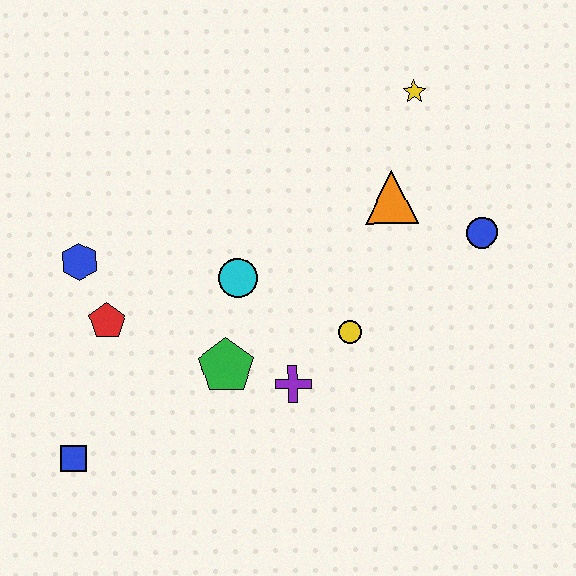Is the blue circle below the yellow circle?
No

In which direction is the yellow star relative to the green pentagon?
The yellow star is above the green pentagon.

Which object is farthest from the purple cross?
The yellow star is farthest from the purple cross.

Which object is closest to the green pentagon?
The purple cross is closest to the green pentagon.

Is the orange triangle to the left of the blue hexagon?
No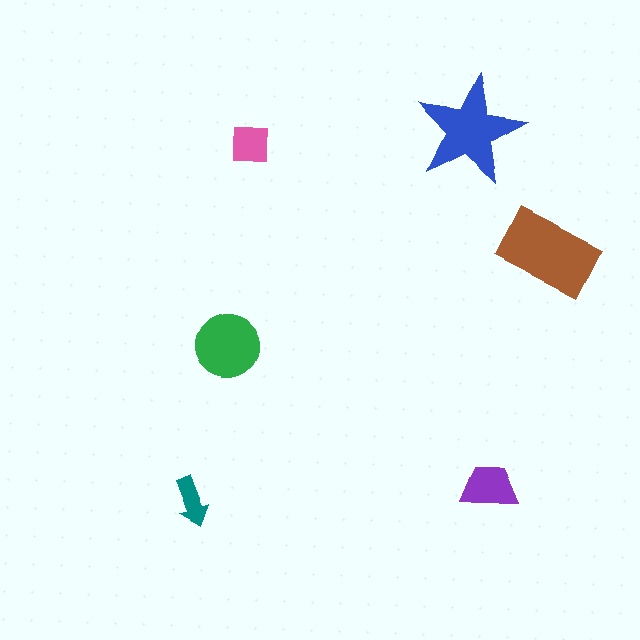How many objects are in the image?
There are 6 objects in the image.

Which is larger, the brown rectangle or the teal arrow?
The brown rectangle.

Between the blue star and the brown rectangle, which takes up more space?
The brown rectangle.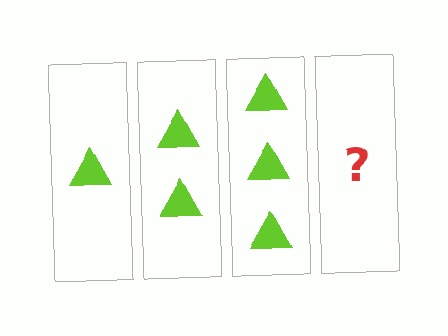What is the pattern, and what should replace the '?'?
The pattern is that each step adds one more triangle. The '?' should be 4 triangles.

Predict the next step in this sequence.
The next step is 4 triangles.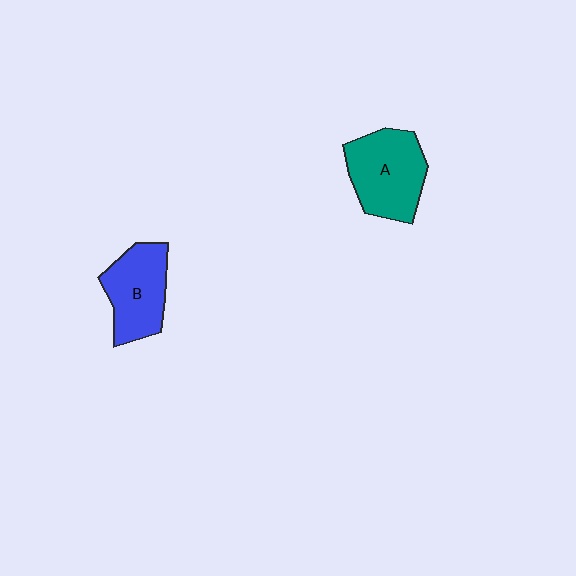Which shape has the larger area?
Shape A (teal).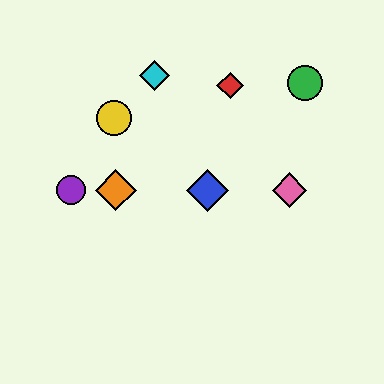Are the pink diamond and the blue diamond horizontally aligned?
Yes, both are at y≈190.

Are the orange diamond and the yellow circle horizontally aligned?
No, the orange diamond is at y≈190 and the yellow circle is at y≈118.